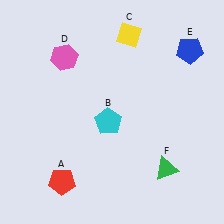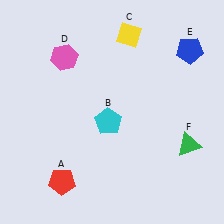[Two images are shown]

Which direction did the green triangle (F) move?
The green triangle (F) moved up.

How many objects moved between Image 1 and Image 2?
1 object moved between the two images.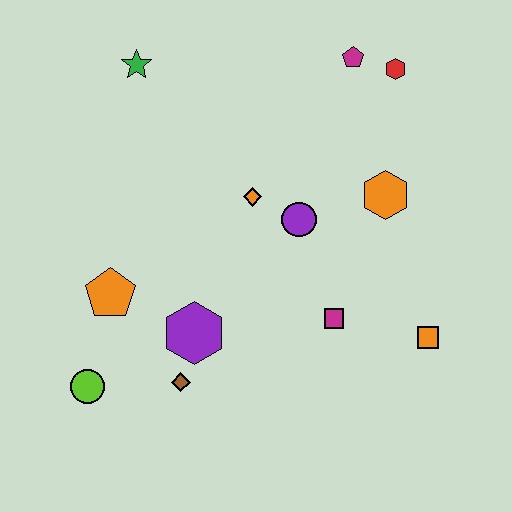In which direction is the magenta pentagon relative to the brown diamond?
The magenta pentagon is above the brown diamond.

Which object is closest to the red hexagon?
The magenta pentagon is closest to the red hexagon.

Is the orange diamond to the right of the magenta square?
No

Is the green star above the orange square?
Yes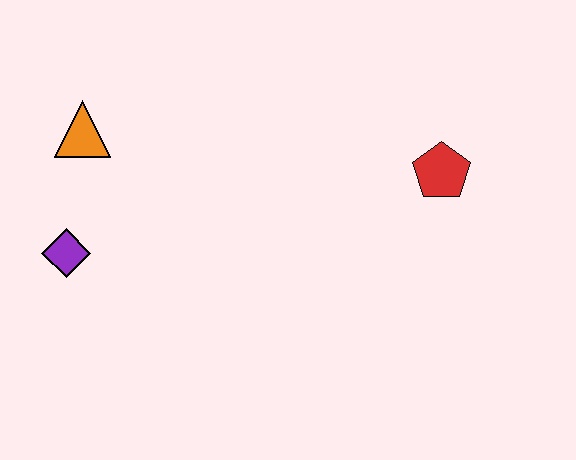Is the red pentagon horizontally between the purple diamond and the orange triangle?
No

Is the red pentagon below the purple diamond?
No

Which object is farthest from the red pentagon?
The purple diamond is farthest from the red pentagon.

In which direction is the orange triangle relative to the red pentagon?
The orange triangle is to the left of the red pentagon.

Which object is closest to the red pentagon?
The orange triangle is closest to the red pentagon.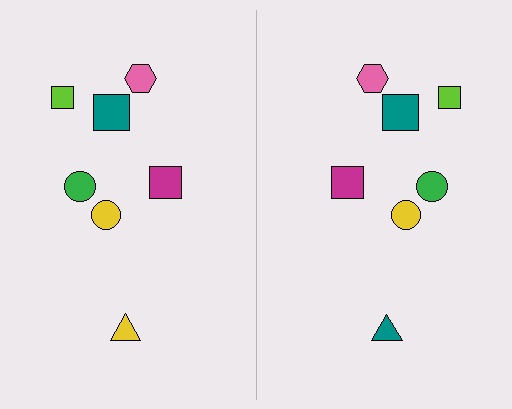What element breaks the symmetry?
The teal triangle on the right side breaks the symmetry — its mirror counterpart is yellow.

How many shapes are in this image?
There are 14 shapes in this image.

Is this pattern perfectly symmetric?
No, the pattern is not perfectly symmetric. The teal triangle on the right side breaks the symmetry — its mirror counterpart is yellow.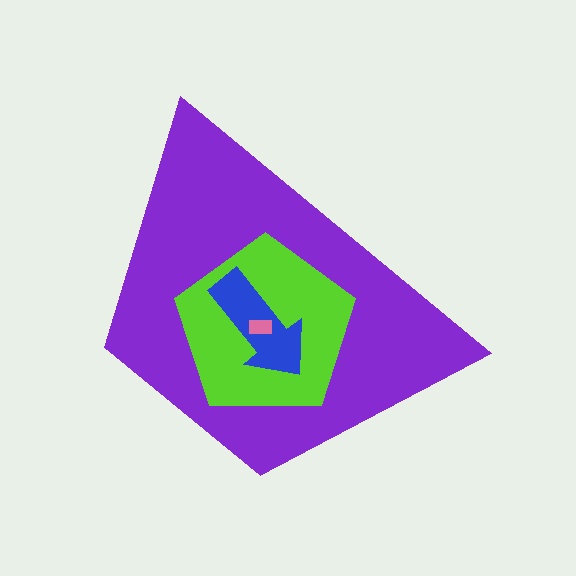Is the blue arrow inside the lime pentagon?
Yes.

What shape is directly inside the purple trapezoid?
The lime pentagon.